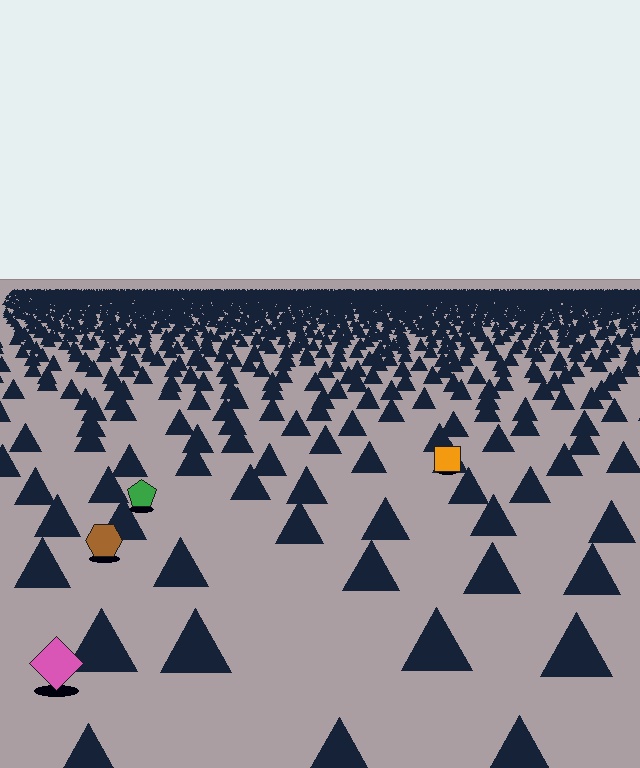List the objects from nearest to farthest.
From nearest to farthest: the pink diamond, the brown hexagon, the green pentagon, the orange square.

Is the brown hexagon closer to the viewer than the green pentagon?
Yes. The brown hexagon is closer — you can tell from the texture gradient: the ground texture is coarser near it.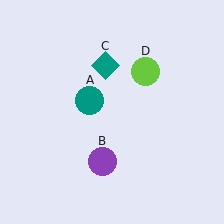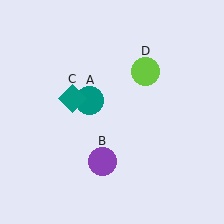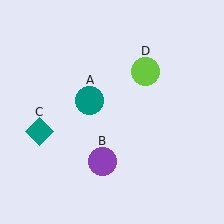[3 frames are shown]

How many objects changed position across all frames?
1 object changed position: teal diamond (object C).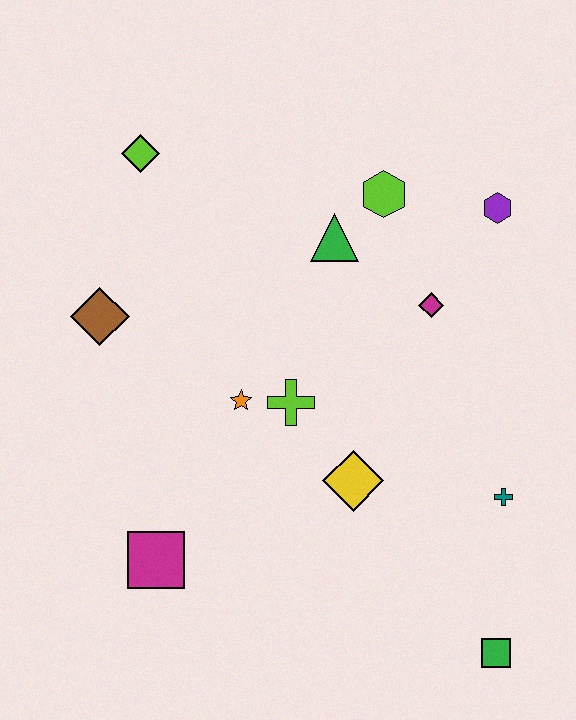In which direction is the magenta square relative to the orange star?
The magenta square is below the orange star.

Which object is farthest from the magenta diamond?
The magenta square is farthest from the magenta diamond.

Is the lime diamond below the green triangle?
No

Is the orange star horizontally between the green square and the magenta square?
Yes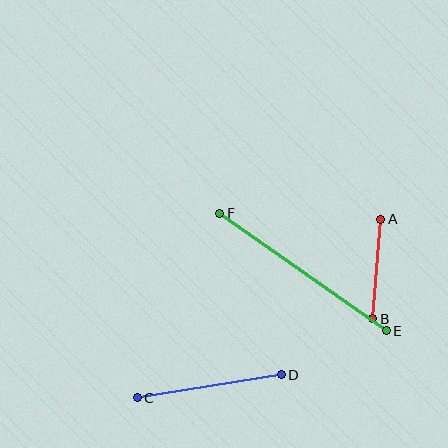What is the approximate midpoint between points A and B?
The midpoint is at approximately (377, 269) pixels.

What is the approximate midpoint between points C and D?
The midpoint is at approximately (209, 386) pixels.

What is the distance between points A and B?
The distance is approximately 100 pixels.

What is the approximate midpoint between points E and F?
The midpoint is at approximately (303, 272) pixels.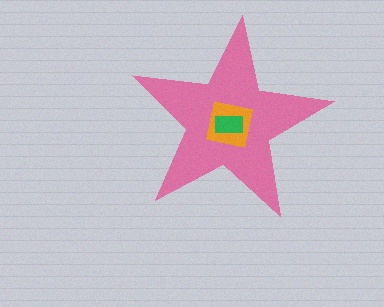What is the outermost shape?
The pink star.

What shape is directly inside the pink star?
The orange square.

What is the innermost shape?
The green rectangle.